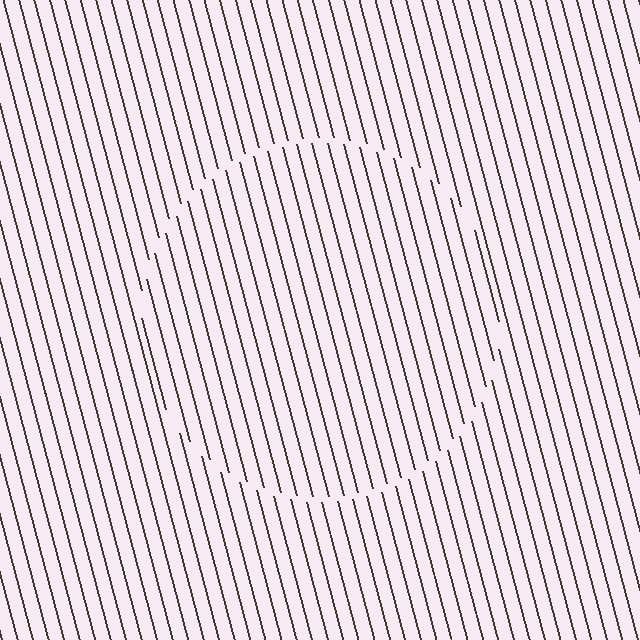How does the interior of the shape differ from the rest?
The interior of the shape contains the same grating, shifted by half a period — the contour is defined by the phase discontinuity where line-ends from the inner and outer gratings abut.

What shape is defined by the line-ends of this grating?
An illusory circle. The interior of the shape contains the same grating, shifted by half a period — the contour is defined by the phase discontinuity where line-ends from the inner and outer gratings abut.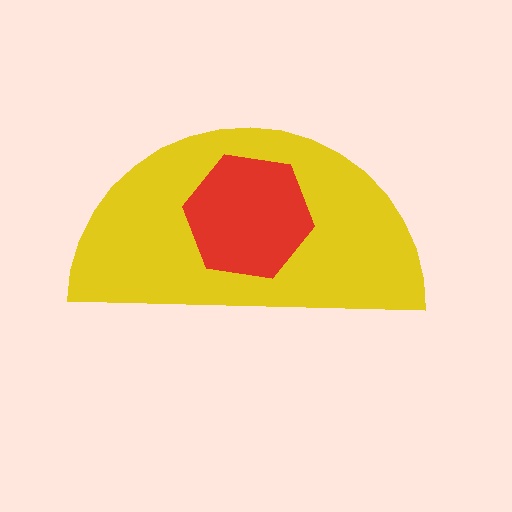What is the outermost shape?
The yellow semicircle.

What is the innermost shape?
The red hexagon.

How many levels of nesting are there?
2.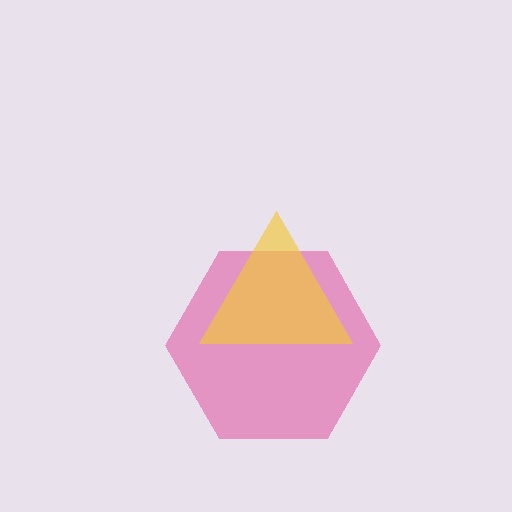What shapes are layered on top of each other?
The layered shapes are: a pink hexagon, a yellow triangle.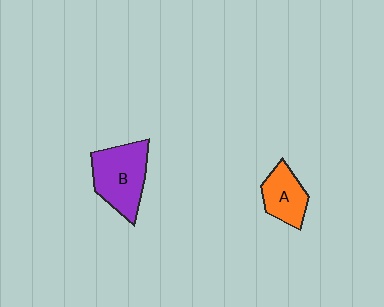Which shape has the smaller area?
Shape A (orange).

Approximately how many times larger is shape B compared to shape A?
Approximately 1.5 times.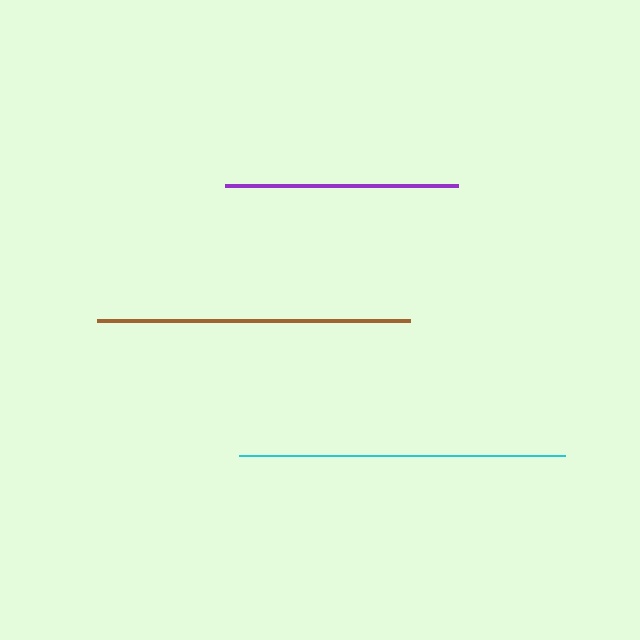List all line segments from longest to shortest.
From longest to shortest: cyan, brown, purple.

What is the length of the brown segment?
The brown segment is approximately 313 pixels long.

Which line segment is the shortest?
The purple line is the shortest at approximately 233 pixels.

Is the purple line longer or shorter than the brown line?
The brown line is longer than the purple line.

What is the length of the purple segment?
The purple segment is approximately 233 pixels long.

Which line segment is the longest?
The cyan line is the longest at approximately 327 pixels.